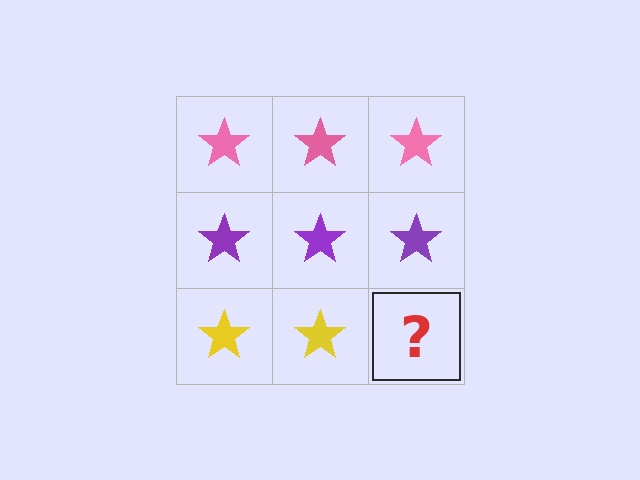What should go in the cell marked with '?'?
The missing cell should contain a yellow star.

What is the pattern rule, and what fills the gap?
The rule is that each row has a consistent color. The gap should be filled with a yellow star.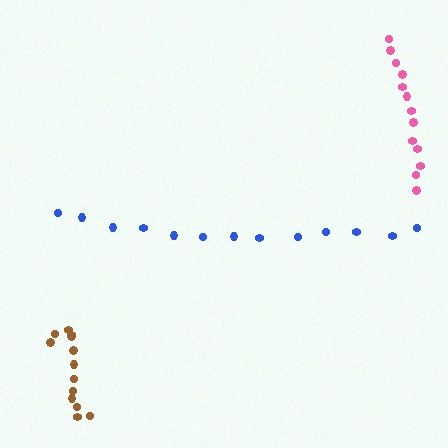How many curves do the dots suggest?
There are 3 distinct paths.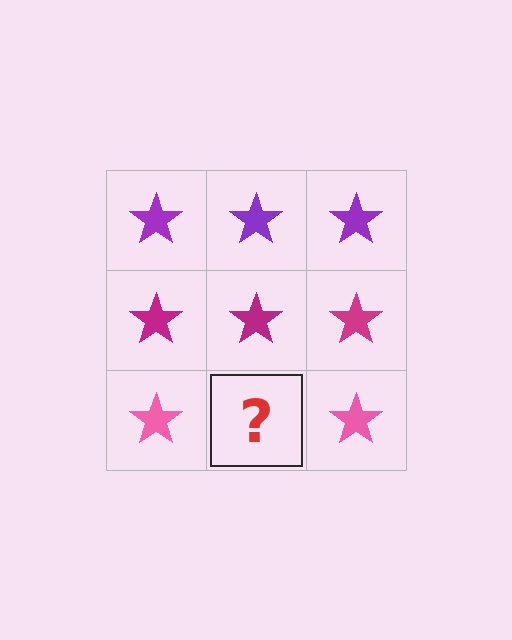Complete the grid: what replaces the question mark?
The question mark should be replaced with a pink star.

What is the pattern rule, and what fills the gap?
The rule is that each row has a consistent color. The gap should be filled with a pink star.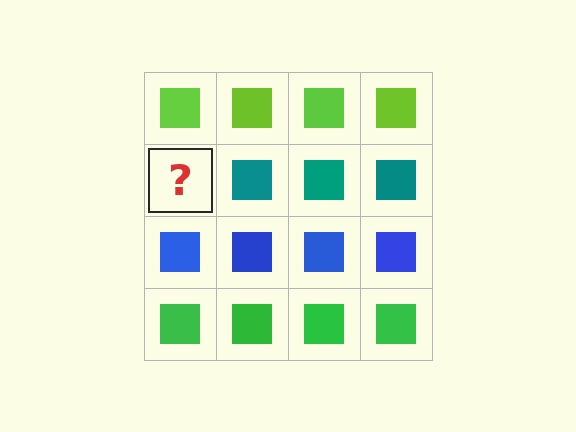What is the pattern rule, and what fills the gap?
The rule is that each row has a consistent color. The gap should be filled with a teal square.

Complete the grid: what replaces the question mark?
The question mark should be replaced with a teal square.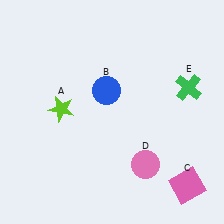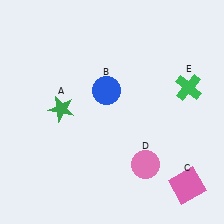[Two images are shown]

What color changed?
The star (A) changed from lime in Image 1 to green in Image 2.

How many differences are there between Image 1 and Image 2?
There is 1 difference between the two images.